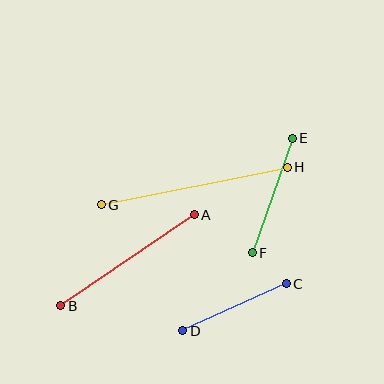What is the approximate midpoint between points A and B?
The midpoint is at approximately (128, 260) pixels.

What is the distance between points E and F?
The distance is approximately 121 pixels.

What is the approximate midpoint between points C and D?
The midpoint is at approximately (234, 307) pixels.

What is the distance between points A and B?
The distance is approximately 161 pixels.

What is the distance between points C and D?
The distance is approximately 114 pixels.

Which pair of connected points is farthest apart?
Points G and H are farthest apart.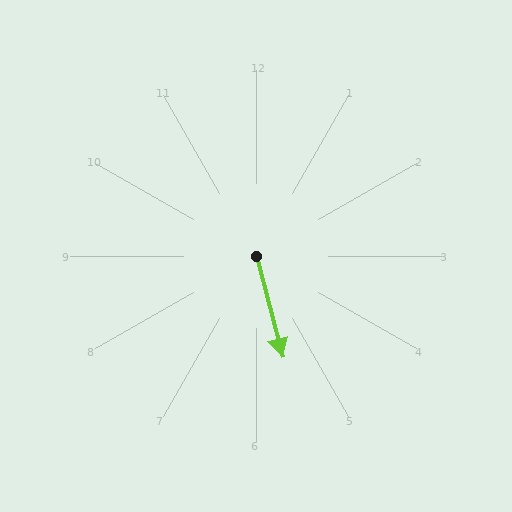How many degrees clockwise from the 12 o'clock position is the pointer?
Approximately 166 degrees.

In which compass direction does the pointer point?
South.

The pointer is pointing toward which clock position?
Roughly 6 o'clock.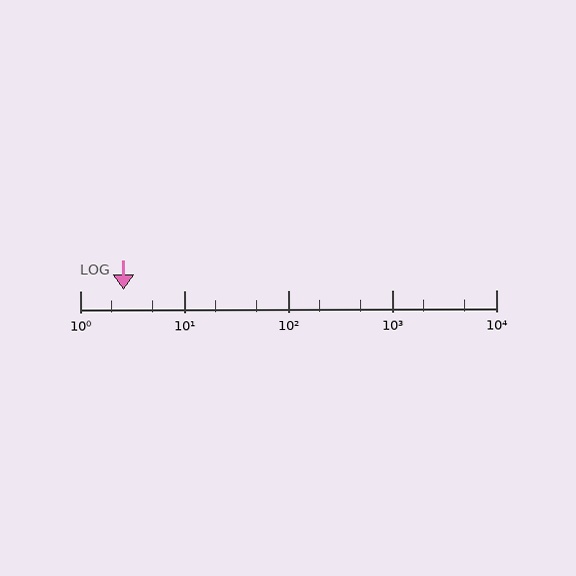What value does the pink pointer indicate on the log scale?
The pointer indicates approximately 2.6.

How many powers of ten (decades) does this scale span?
The scale spans 4 decades, from 1 to 10000.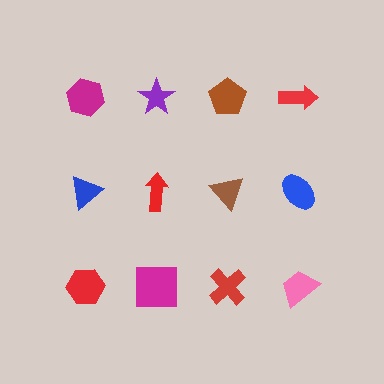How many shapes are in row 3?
4 shapes.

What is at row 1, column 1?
A magenta hexagon.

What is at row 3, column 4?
A pink trapezoid.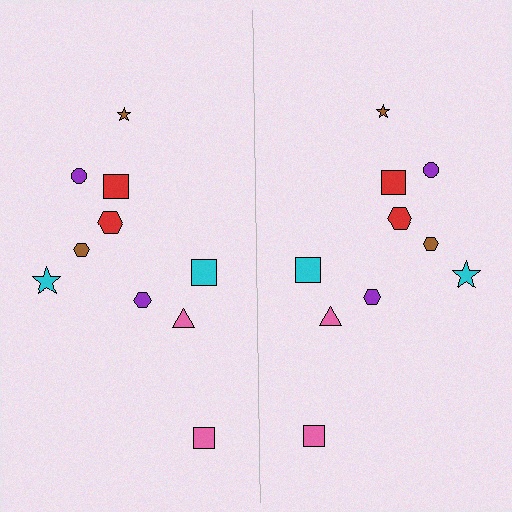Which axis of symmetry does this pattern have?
The pattern has a vertical axis of symmetry running through the center of the image.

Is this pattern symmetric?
Yes, this pattern has bilateral (reflection) symmetry.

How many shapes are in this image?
There are 20 shapes in this image.